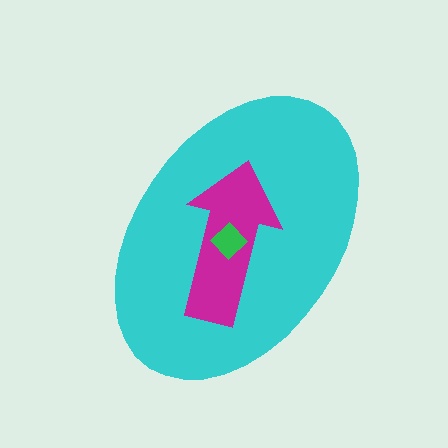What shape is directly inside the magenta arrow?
The green diamond.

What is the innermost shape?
The green diamond.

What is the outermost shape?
The cyan ellipse.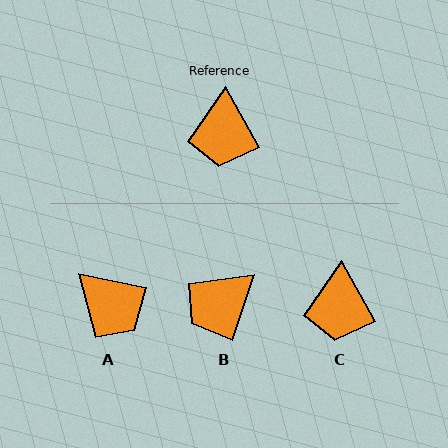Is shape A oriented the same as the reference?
No, it is off by about 50 degrees.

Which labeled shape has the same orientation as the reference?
C.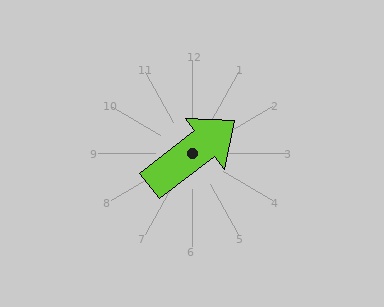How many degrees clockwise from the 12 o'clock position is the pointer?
Approximately 52 degrees.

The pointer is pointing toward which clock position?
Roughly 2 o'clock.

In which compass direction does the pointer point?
Northeast.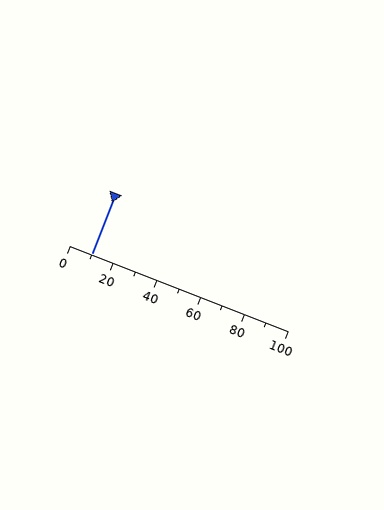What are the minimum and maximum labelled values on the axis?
The axis runs from 0 to 100.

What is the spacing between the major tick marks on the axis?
The major ticks are spaced 20 apart.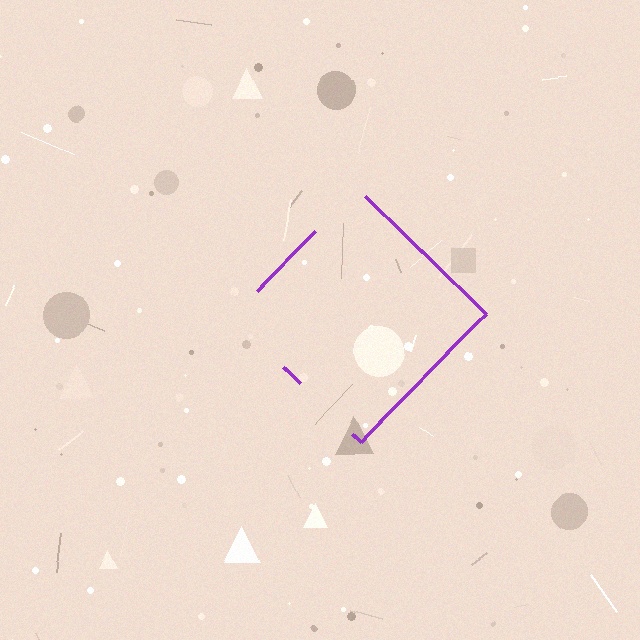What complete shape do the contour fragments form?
The contour fragments form a diamond.